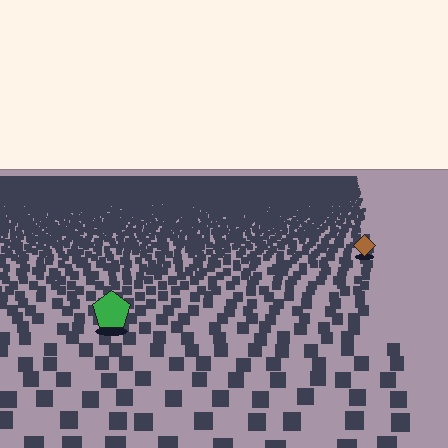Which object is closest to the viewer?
The green pentagon is closest. The texture marks near it are larger and more spread out.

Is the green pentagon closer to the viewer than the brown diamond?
Yes. The green pentagon is closer — you can tell from the texture gradient: the ground texture is coarser near it.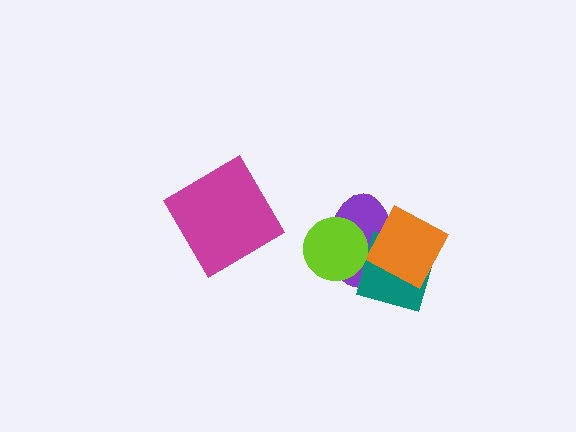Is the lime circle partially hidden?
No, no other shape covers it.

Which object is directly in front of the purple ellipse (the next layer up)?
The teal diamond is directly in front of the purple ellipse.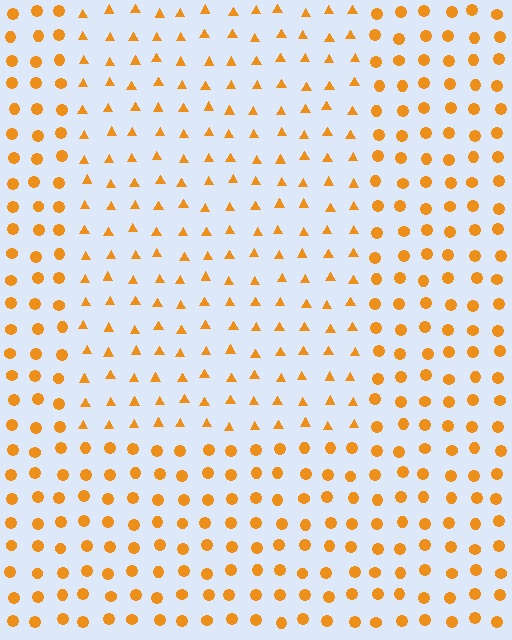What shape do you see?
I see a rectangle.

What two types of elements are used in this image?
The image uses triangles inside the rectangle region and circles outside it.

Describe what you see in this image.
The image is filled with small orange elements arranged in a uniform grid. A rectangle-shaped region contains triangles, while the surrounding area contains circles. The boundary is defined purely by the change in element shape.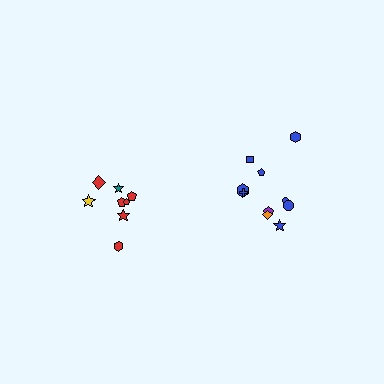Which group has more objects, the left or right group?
The right group.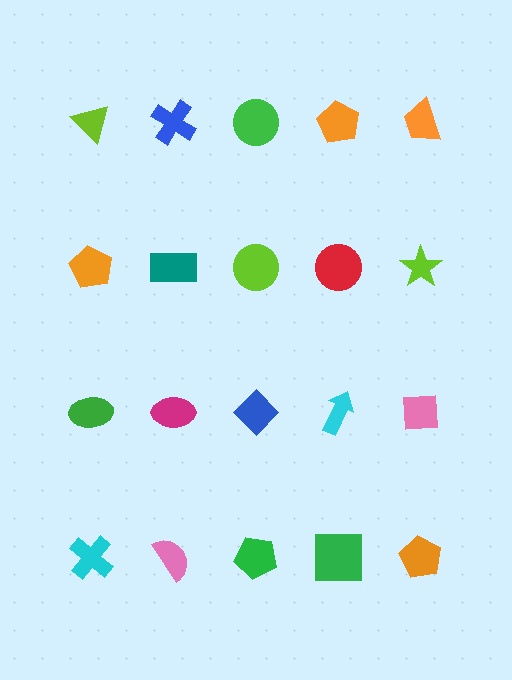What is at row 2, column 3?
A lime circle.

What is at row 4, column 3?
A green pentagon.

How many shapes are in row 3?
5 shapes.